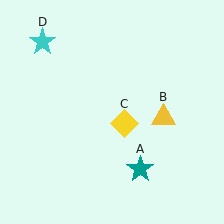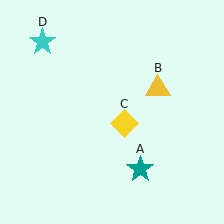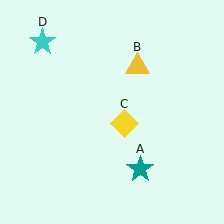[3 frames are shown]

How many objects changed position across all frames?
1 object changed position: yellow triangle (object B).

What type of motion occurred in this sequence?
The yellow triangle (object B) rotated counterclockwise around the center of the scene.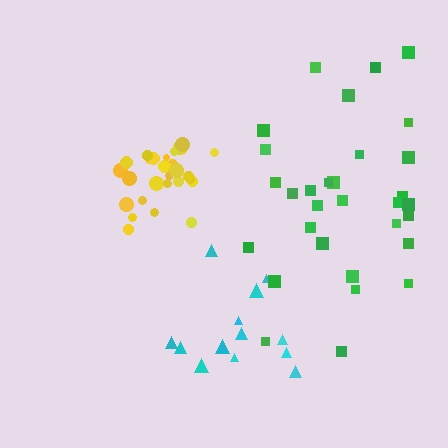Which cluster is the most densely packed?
Yellow.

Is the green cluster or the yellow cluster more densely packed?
Yellow.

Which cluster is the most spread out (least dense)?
Green.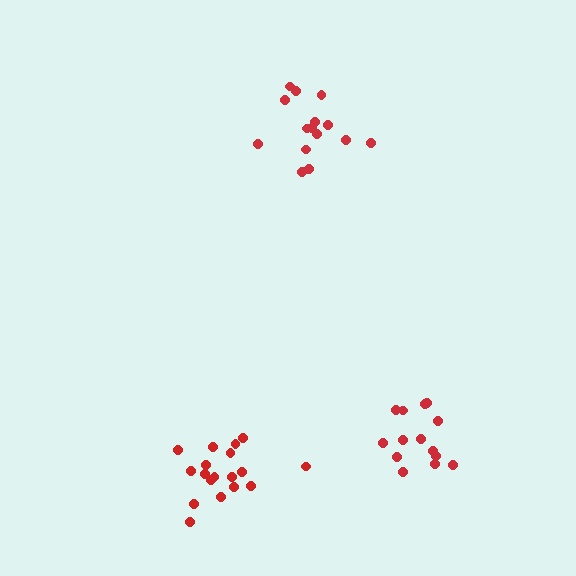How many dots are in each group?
Group 1: 15 dots, Group 2: 18 dots, Group 3: 14 dots (47 total).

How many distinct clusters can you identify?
There are 3 distinct clusters.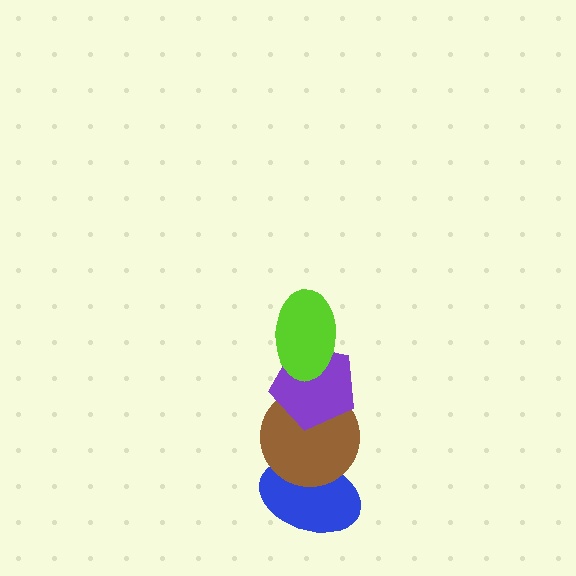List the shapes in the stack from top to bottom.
From top to bottom: the lime ellipse, the purple pentagon, the brown circle, the blue ellipse.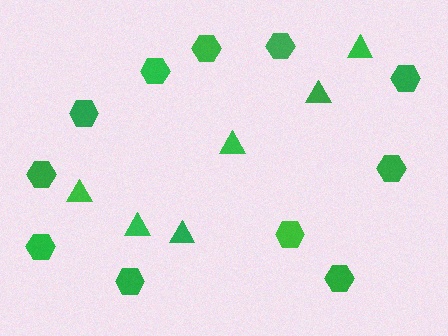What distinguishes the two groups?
There are 2 groups: one group of triangles (6) and one group of hexagons (11).